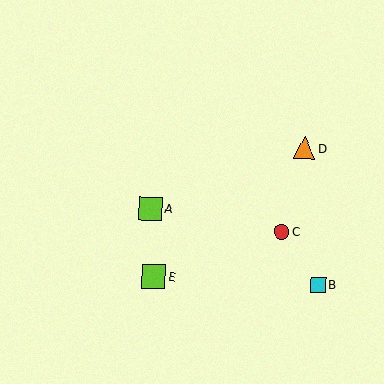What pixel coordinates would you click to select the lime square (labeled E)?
Click at (154, 277) to select the lime square E.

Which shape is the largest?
The lime square (labeled E) is the largest.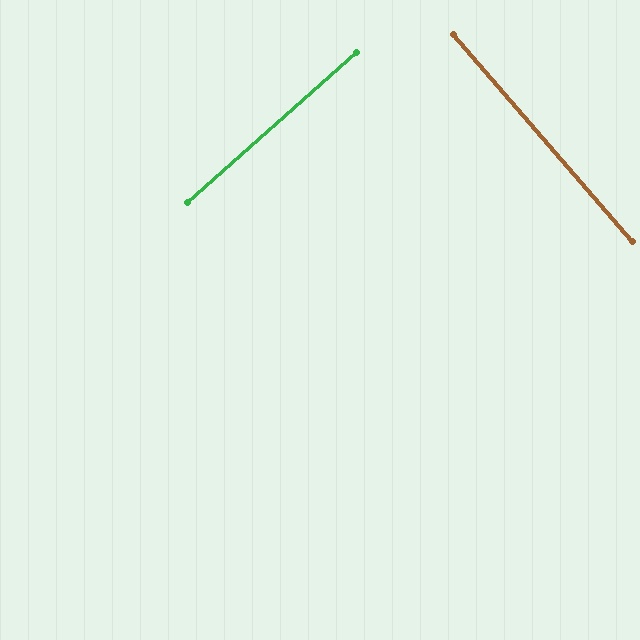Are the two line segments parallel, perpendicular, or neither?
Perpendicular — they meet at approximately 89°.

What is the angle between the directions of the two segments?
Approximately 89 degrees.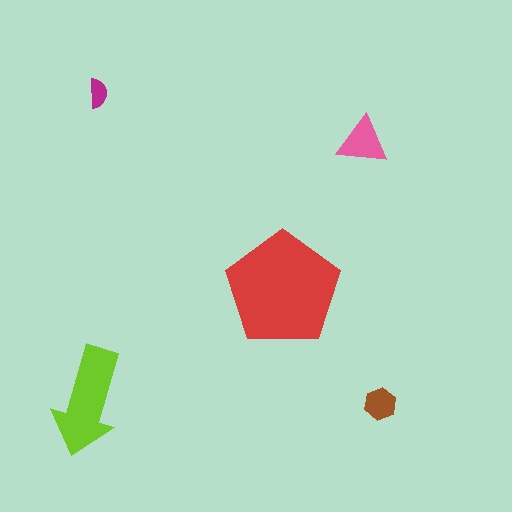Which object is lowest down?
The brown hexagon is bottommost.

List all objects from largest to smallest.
The red pentagon, the lime arrow, the pink triangle, the brown hexagon, the magenta semicircle.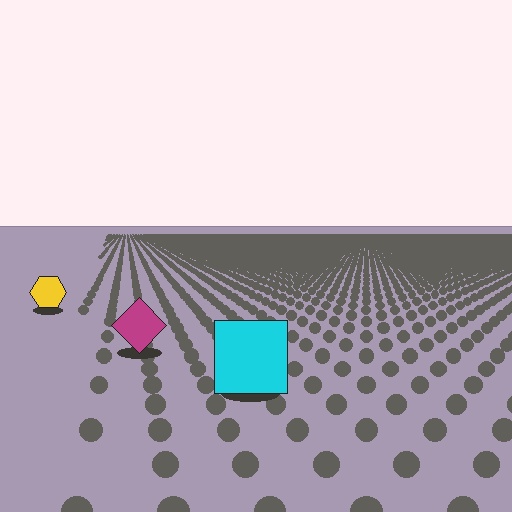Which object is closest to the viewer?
The cyan square is closest. The texture marks near it are larger and more spread out.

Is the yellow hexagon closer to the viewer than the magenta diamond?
No. The magenta diamond is closer — you can tell from the texture gradient: the ground texture is coarser near it.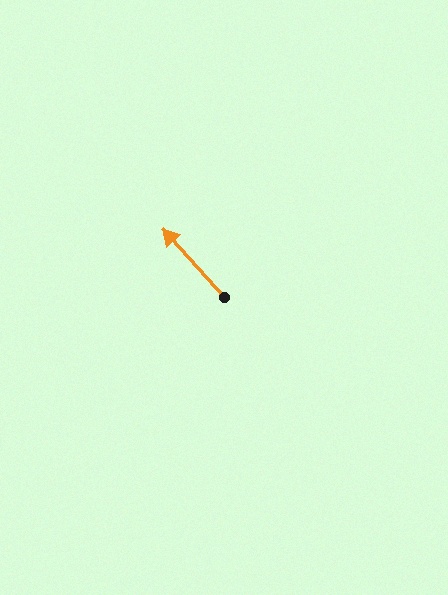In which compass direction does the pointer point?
Northwest.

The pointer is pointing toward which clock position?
Roughly 11 o'clock.